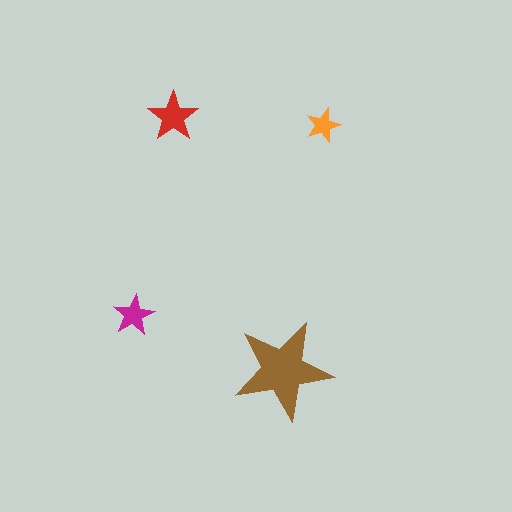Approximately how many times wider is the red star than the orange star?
About 1.5 times wider.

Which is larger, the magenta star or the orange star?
The magenta one.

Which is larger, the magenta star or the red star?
The red one.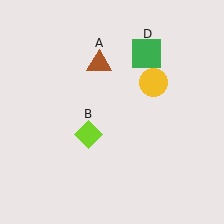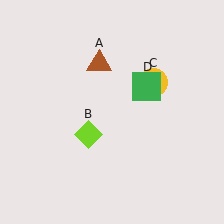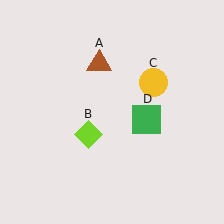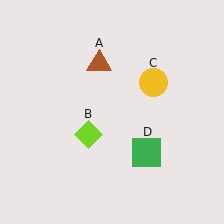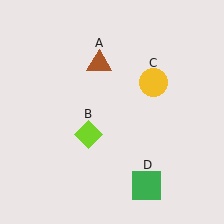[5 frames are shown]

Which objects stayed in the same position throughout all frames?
Brown triangle (object A) and lime diamond (object B) and yellow circle (object C) remained stationary.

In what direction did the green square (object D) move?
The green square (object D) moved down.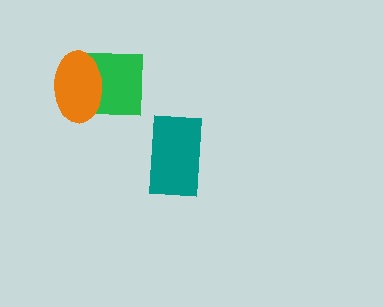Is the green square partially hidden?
Yes, it is partially covered by another shape.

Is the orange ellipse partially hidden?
No, no other shape covers it.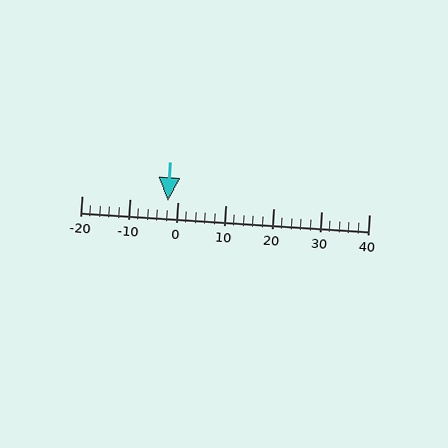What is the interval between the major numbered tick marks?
The major tick marks are spaced 10 units apart.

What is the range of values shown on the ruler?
The ruler shows values from -20 to 40.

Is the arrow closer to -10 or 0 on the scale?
The arrow is closer to 0.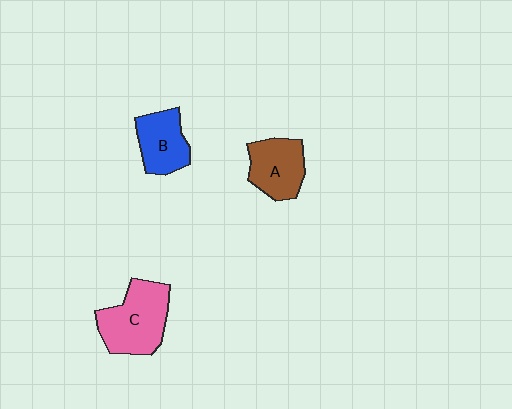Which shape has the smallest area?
Shape B (blue).